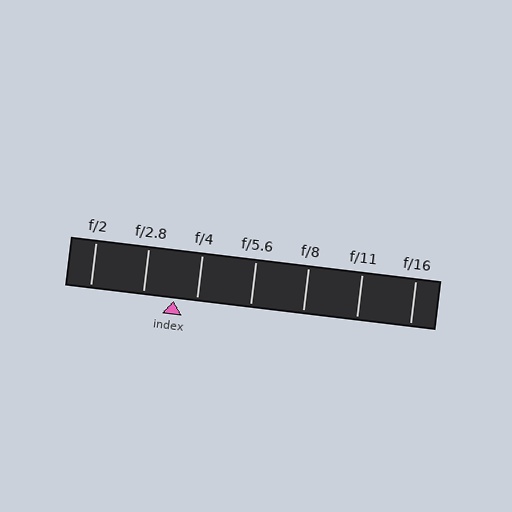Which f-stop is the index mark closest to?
The index mark is closest to f/4.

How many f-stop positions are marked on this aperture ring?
There are 7 f-stop positions marked.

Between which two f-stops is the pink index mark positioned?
The index mark is between f/2.8 and f/4.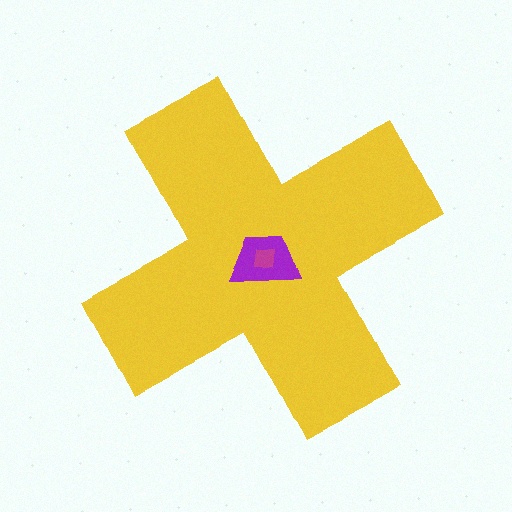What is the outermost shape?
The yellow cross.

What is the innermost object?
The magenta square.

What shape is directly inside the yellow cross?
The purple trapezoid.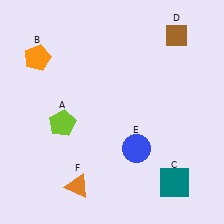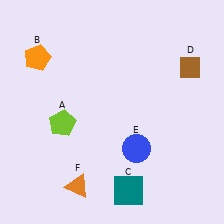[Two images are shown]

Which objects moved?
The objects that moved are: the teal square (C), the brown diamond (D).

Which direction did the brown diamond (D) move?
The brown diamond (D) moved down.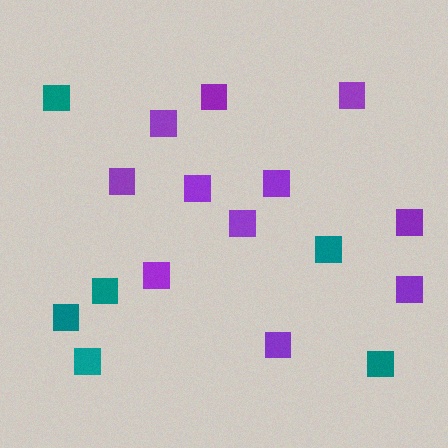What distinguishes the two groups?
There are 2 groups: one group of purple squares (11) and one group of teal squares (6).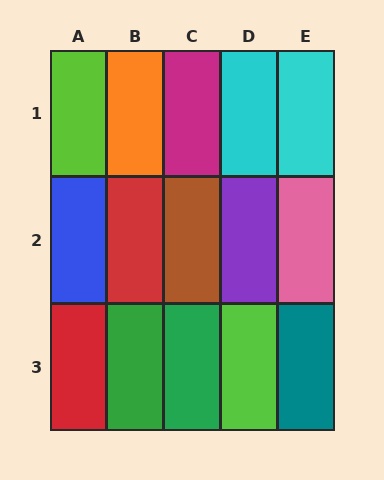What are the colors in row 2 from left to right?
Blue, red, brown, purple, pink.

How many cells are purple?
1 cell is purple.